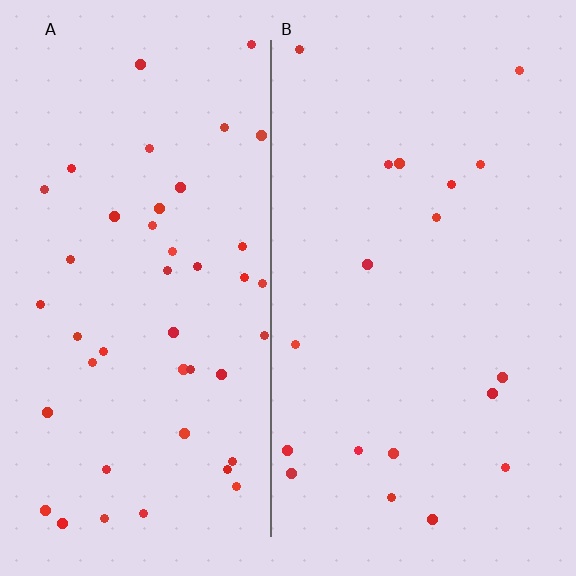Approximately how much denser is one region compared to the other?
Approximately 2.4× — region A over region B.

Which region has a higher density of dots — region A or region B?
A (the left).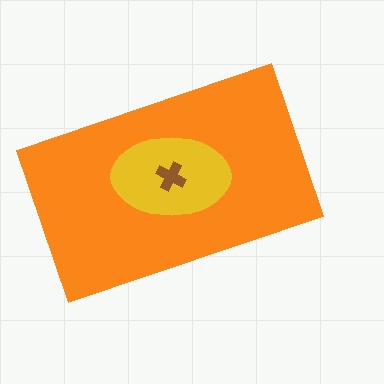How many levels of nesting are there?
3.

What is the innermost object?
The brown cross.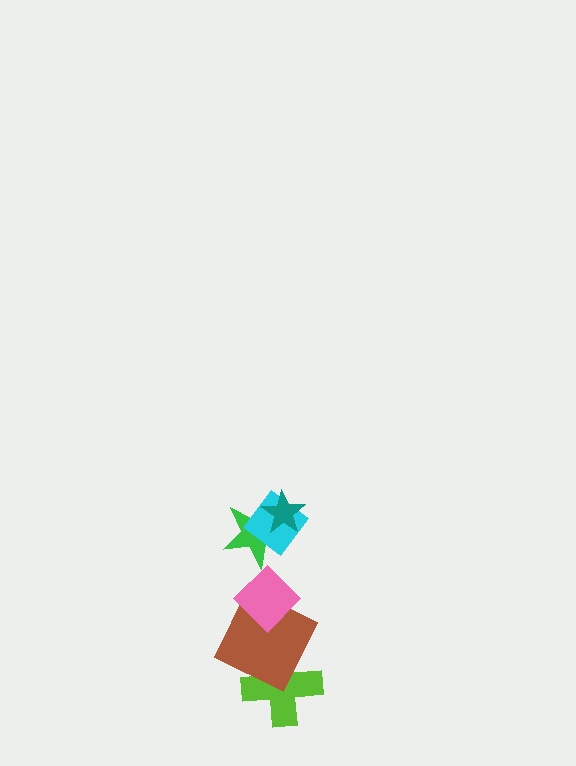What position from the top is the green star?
The green star is 3rd from the top.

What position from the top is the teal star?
The teal star is 1st from the top.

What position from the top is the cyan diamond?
The cyan diamond is 2nd from the top.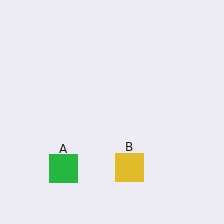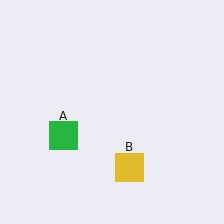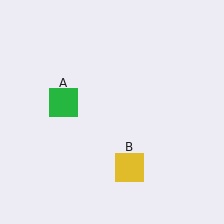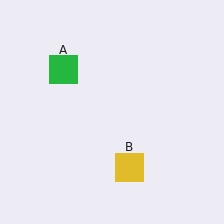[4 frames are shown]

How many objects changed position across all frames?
1 object changed position: green square (object A).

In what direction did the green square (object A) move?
The green square (object A) moved up.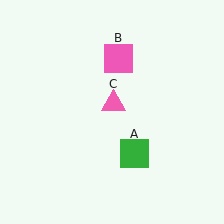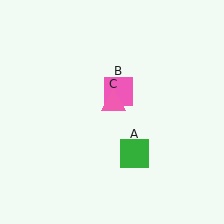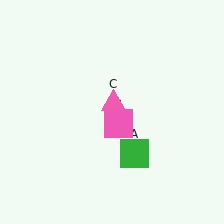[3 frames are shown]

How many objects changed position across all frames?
1 object changed position: pink square (object B).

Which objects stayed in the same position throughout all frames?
Green square (object A) and pink triangle (object C) remained stationary.